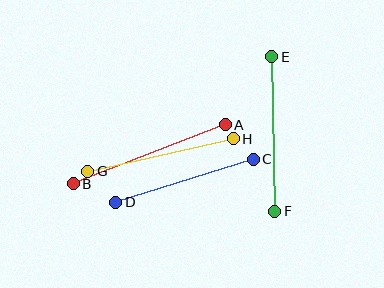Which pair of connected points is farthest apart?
Points A and B are farthest apart.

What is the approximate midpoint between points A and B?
The midpoint is at approximately (149, 154) pixels.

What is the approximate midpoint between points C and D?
The midpoint is at approximately (185, 181) pixels.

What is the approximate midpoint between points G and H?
The midpoint is at approximately (161, 155) pixels.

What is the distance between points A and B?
The distance is approximately 163 pixels.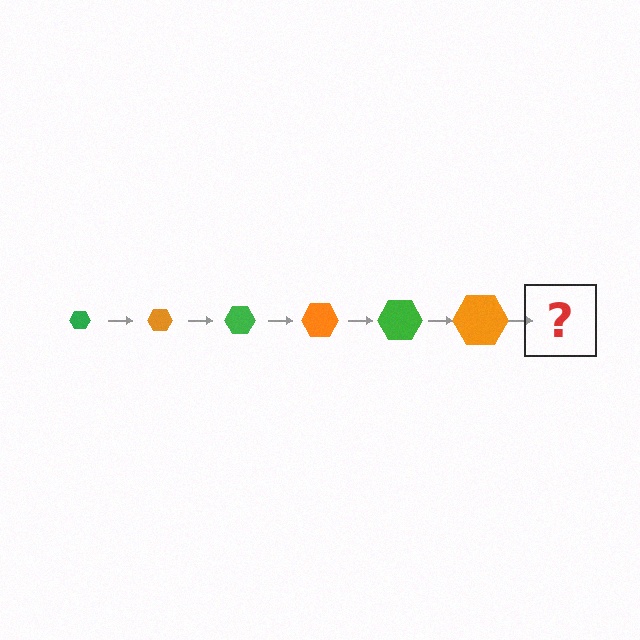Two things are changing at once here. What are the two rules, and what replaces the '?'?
The two rules are that the hexagon grows larger each step and the color cycles through green and orange. The '?' should be a green hexagon, larger than the previous one.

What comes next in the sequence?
The next element should be a green hexagon, larger than the previous one.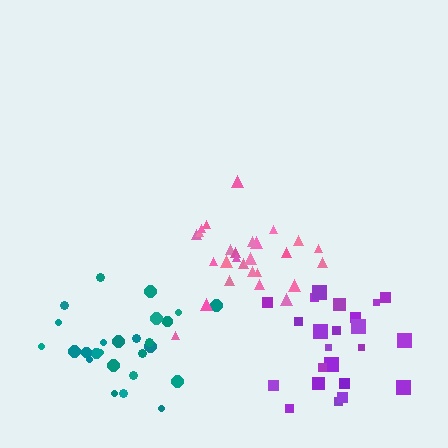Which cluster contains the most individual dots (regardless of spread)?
Pink (27).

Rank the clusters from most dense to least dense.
pink, purple, teal.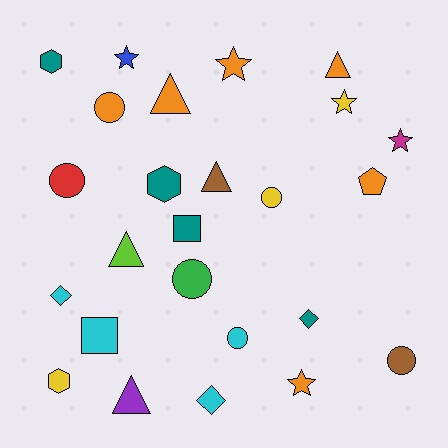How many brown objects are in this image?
There are 2 brown objects.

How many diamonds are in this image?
There are 3 diamonds.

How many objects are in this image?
There are 25 objects.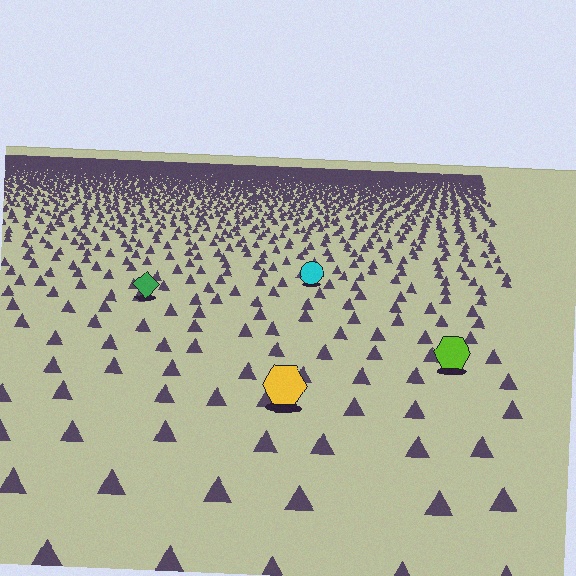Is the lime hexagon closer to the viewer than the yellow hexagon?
No. The yellow hexagon is closer — you can tell from the texture gradient: the ground texture is coarser near it.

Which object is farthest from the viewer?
The cyan circle is farthest from the viewer. It appears smaller and the ground texture around it is denser.